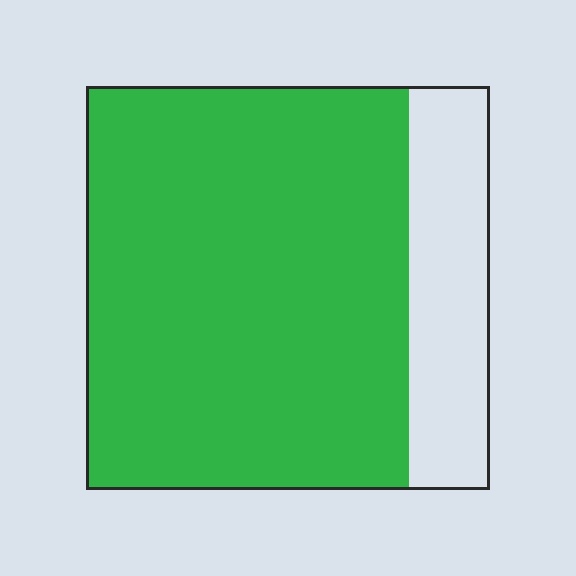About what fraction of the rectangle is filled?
About four fifths (4/5).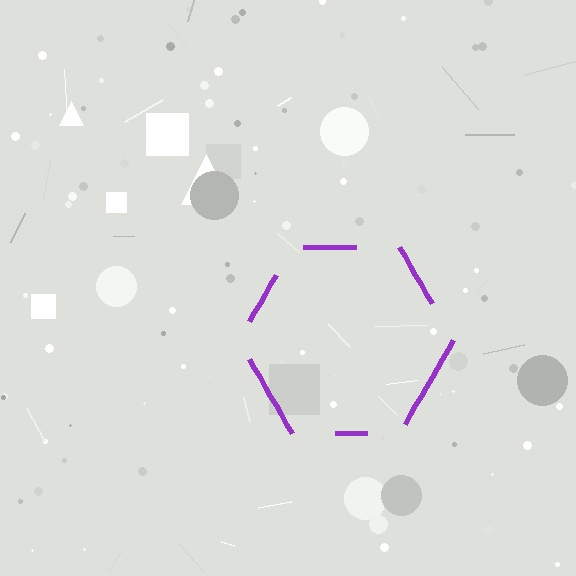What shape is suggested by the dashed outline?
The dashed outline suggests a hexagon.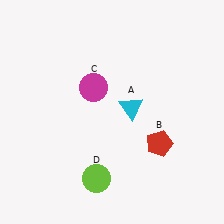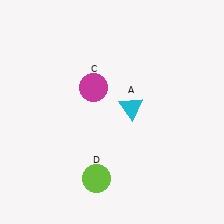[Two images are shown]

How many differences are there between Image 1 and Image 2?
There is 1 difference between the two images.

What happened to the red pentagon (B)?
The red pentagon (B) was removed in Image 2. It was in the bottom-right area of Image 1.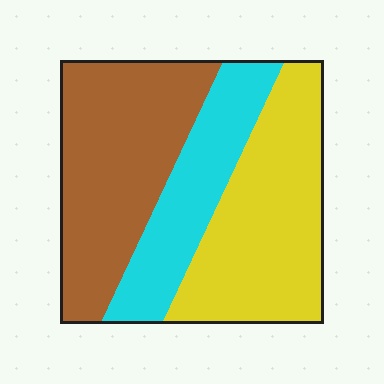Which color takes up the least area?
Cyan, at roughly 25%.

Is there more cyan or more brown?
Brown.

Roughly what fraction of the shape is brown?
Brown takes up about three eighths (3/8) of the shape.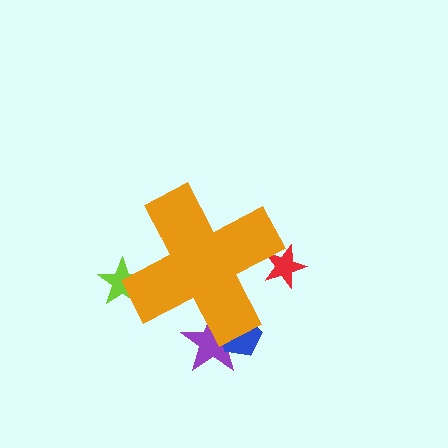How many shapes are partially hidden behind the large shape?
4 shapes are partially hidden.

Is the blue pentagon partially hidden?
Yes, the blue pentagon is partially hidden behind the orange cross.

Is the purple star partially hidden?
Yes, the purple star is partially hidden behind the orange cross.